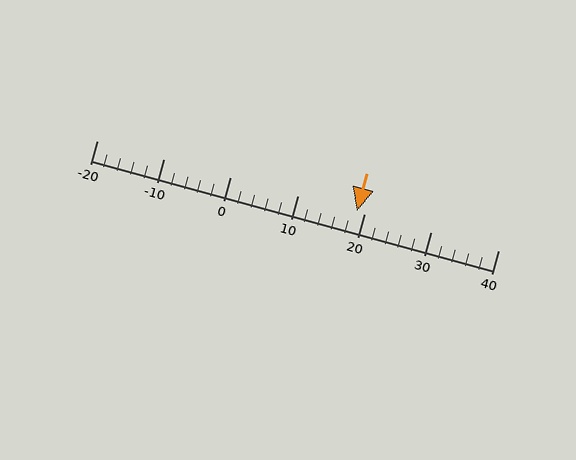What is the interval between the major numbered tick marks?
The major tick marks are spaced 10 units apart.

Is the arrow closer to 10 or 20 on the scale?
The arrow is closer to 20.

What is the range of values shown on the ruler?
The ruler shows values from -20 to 40.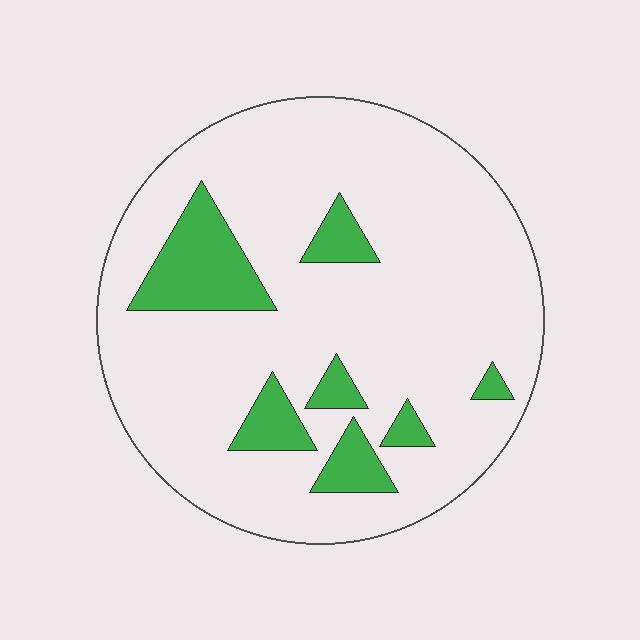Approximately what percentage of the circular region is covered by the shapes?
Approximately 15%.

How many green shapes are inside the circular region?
7.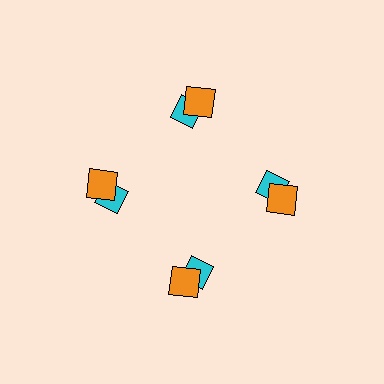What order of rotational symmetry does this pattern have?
This pattern has 4-fold rotational symmetry.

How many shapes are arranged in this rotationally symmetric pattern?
There are 8 shapes, arranged in 4 groups of 2.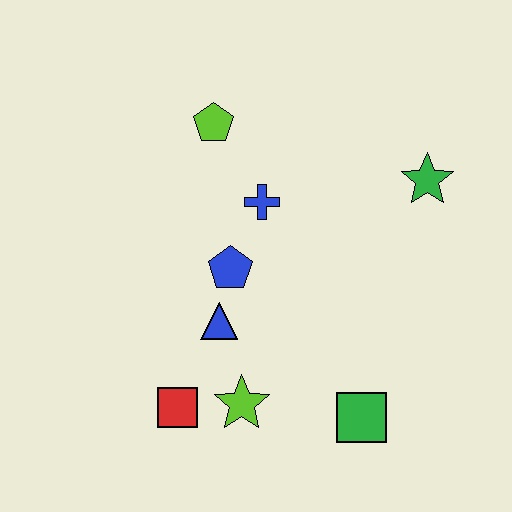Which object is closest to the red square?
The lime star is closest to the red square.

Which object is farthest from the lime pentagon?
The green square is farthest from the lime pentagon.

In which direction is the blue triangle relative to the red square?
The blue triangle is above the red square.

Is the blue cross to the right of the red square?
Yes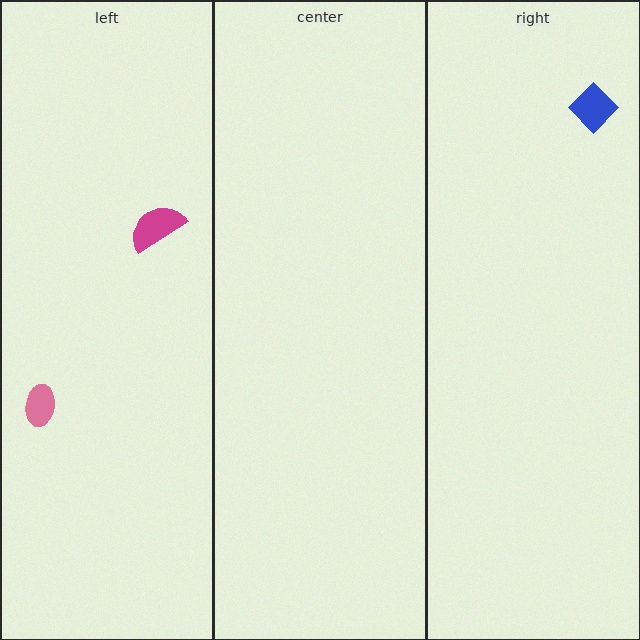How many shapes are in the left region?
2.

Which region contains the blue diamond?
The right region.